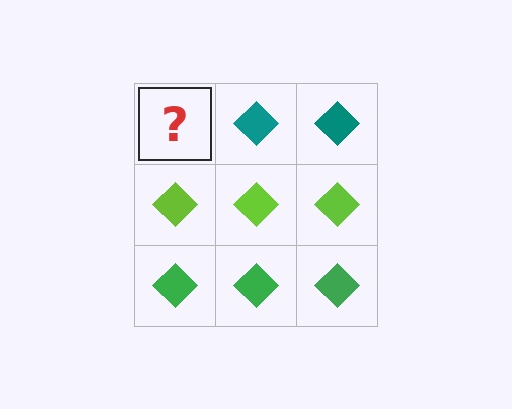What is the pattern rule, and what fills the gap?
The rule is that each row has a consistent color. The gap should be filled with a teal diamond.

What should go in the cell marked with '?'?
The missing cell should contain a teal diamond.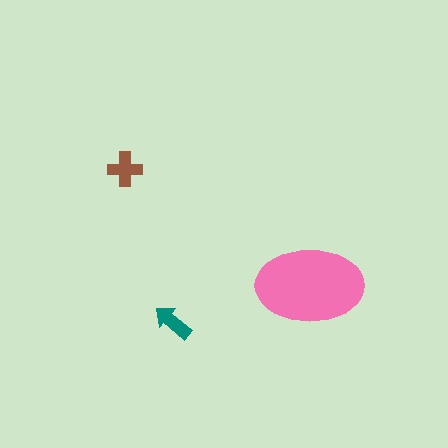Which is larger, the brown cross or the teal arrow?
The brown cross.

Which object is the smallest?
The teal arrow.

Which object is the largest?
The pink ellipse.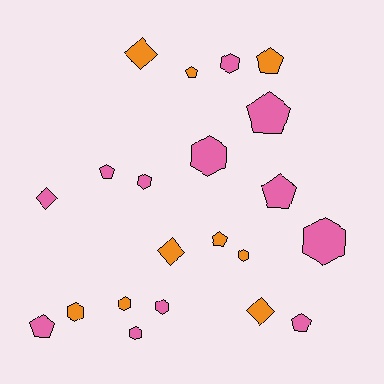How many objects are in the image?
There are 21 objects.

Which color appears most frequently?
Pink, with 12 objects.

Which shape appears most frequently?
Hexagon, with 9 objects.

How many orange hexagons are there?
There are 3 orange hexagons.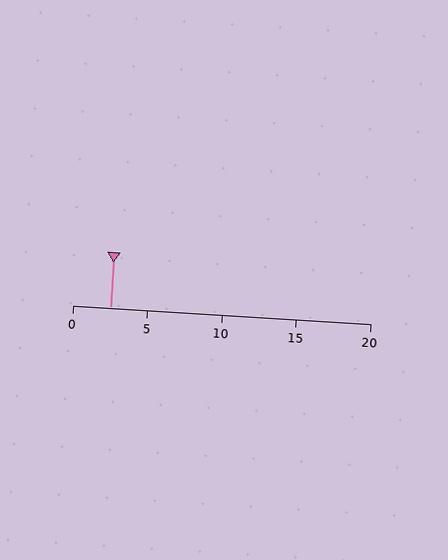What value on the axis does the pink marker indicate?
The marker indicates approximately 2.5.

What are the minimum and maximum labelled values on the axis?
The axis runs from 0 to 20.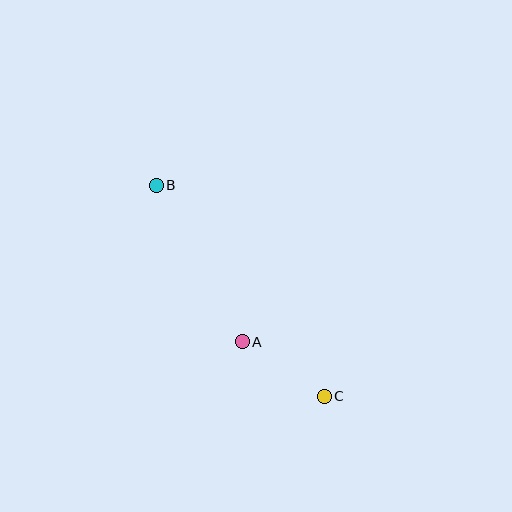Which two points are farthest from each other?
Points B and C are farthest from each other.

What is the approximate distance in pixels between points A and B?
The distance between A and B is approximately 179 pixels.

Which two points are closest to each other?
Points A and C are closest to each other.